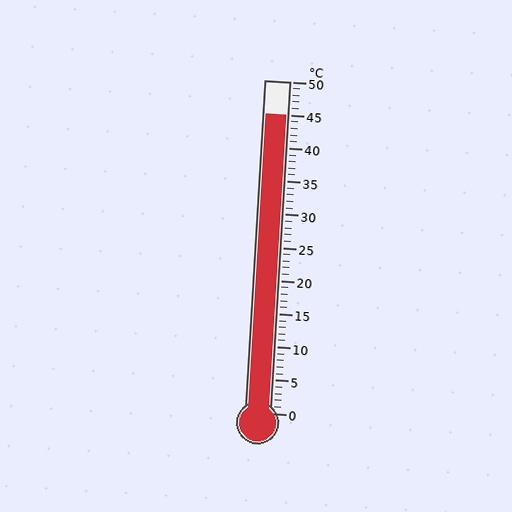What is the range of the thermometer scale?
The thermometer scale ranges from 0°C to 50°C.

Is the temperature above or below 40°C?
The temperature is above 40°C.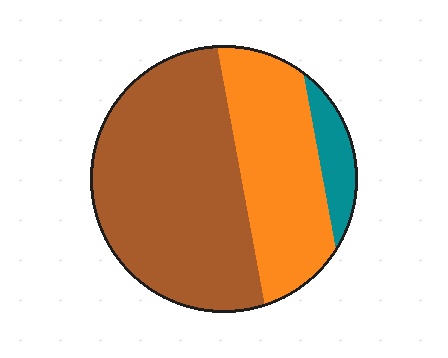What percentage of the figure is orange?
Orange takes up between a third and a half of the figure.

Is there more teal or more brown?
Brown.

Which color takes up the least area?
Teal, at roughly 10%.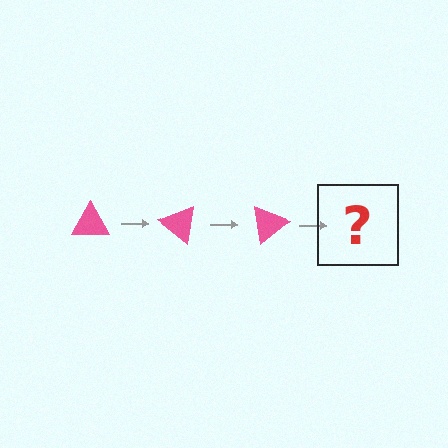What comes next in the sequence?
The next element should be a pink triangle rotated 120 degrees.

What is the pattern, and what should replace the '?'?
The pattern is that the triangle rotates 40 degrees each step. The '?' should be a pink triangle rotated 120 degrees.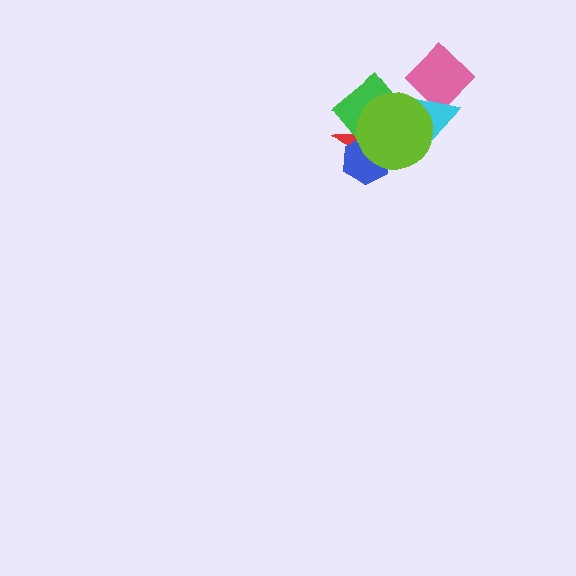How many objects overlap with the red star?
3 objects overlap with the red star.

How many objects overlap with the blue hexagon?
3 objects overlap with the blue hexagon.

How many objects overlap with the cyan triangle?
3 objects overlap with the cyan triangle.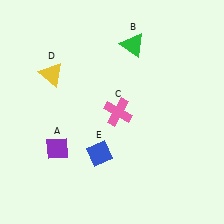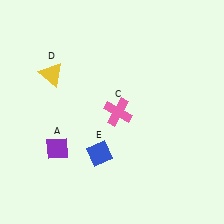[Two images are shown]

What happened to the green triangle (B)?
The green triangle (B) was removed in Image 2. It was in the top-right area of Image 1.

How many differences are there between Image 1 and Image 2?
There is 1 difference between the two images.